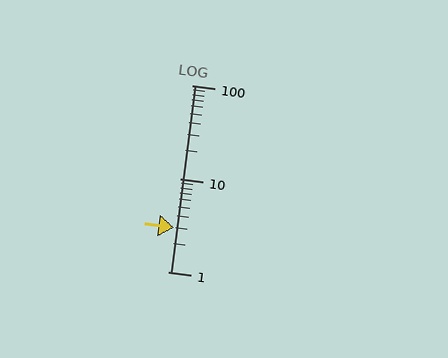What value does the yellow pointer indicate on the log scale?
The pointer indicates approximately 3.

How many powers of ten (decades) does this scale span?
The scale spans 2 decades, from 1 to 100.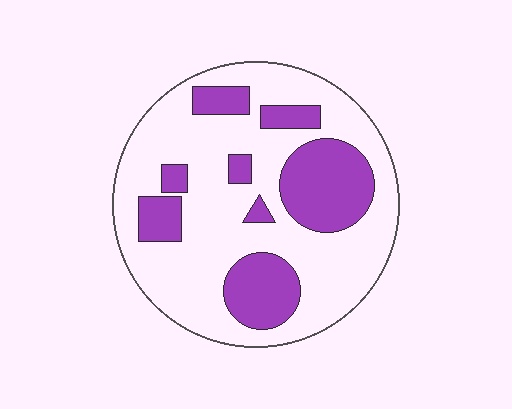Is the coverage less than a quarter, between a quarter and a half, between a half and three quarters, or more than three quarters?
Between a quarter and a half.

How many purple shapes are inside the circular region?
8.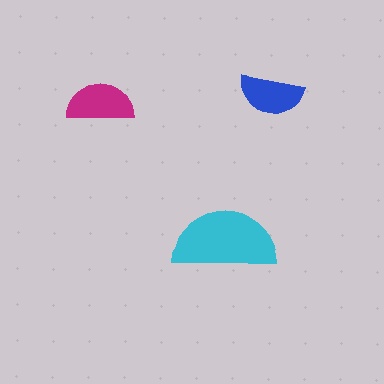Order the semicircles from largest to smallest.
the cyan one, the magenta one, the blue one.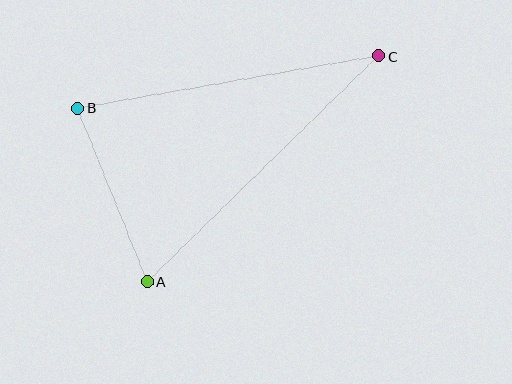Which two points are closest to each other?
Points A and B are closest to each other.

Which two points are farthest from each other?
Points A and C are farthest from each other.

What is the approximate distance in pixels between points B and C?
The distance between B and C is approximately 305 pixels.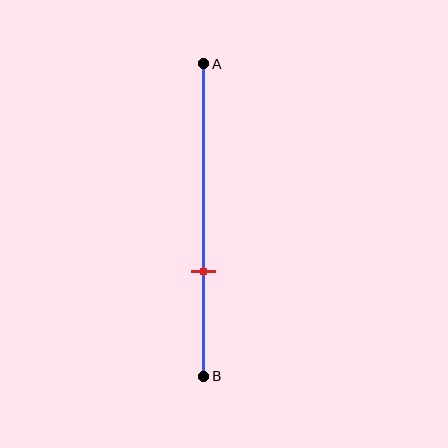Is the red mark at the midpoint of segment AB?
No, the mark is at about 65% from A, not at the 50% midpoint.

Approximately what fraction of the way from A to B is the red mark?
The red mark is approximately 65% of the way from A to B.